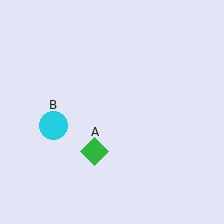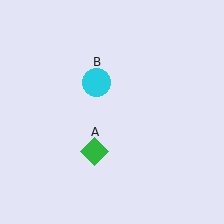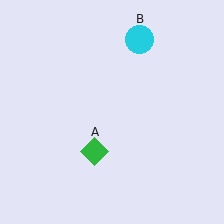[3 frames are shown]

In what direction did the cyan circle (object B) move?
The cyan circle (object B) moved up and to the right.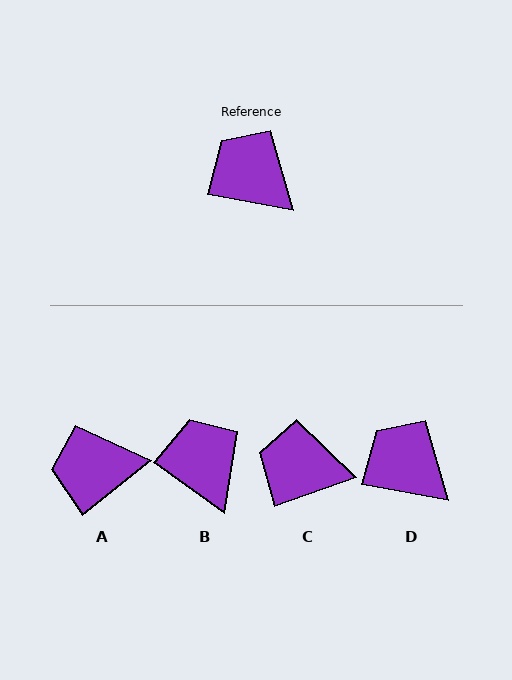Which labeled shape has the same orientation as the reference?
D.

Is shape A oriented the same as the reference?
No, it is off by about 49 degrees.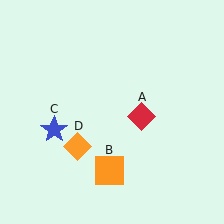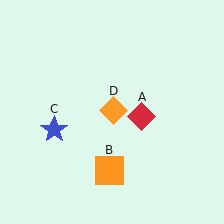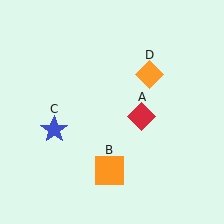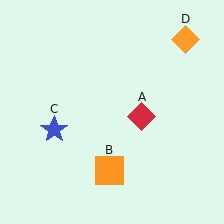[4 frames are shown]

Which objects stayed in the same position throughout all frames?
Red diamond (object A) and orange square (object B) and blue star (object C) remained stationary.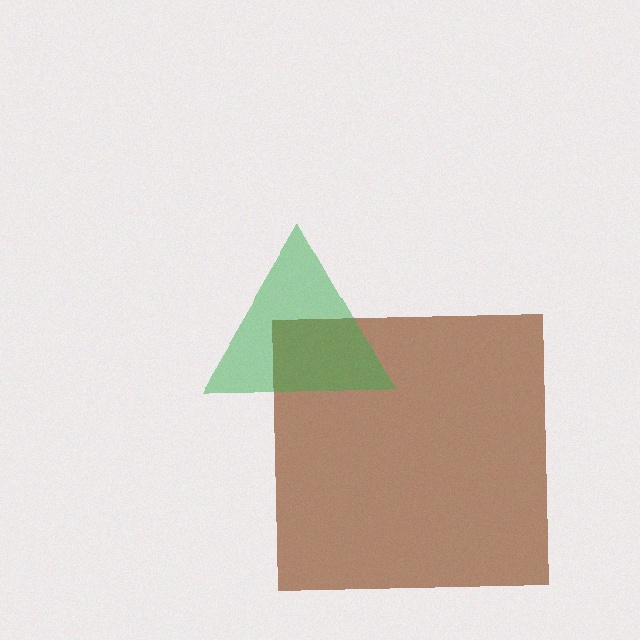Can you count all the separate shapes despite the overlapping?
Yes, there are 2 separate shapes.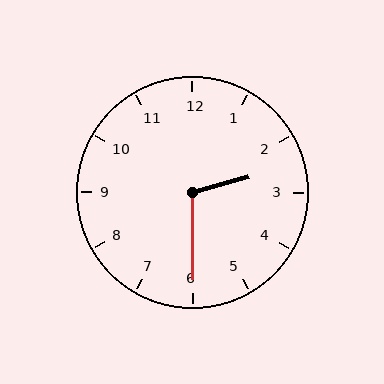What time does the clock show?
2:30.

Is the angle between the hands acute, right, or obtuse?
It is obtuse.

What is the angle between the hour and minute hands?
Approximately 105 degrees.